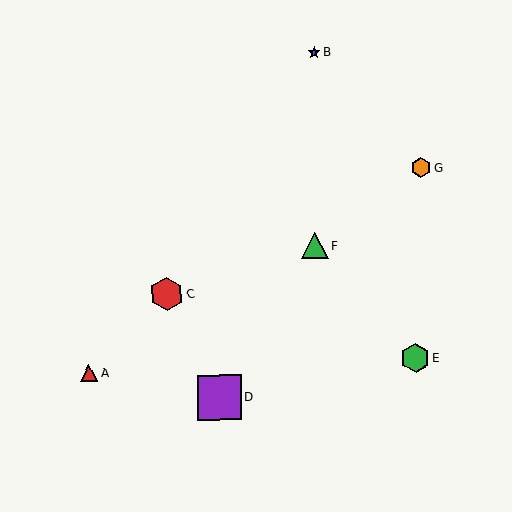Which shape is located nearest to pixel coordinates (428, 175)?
The orange hexagon (labeled G) at (421, 168) is nearest to that location.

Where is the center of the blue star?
The center of the blue star is at (315, 53).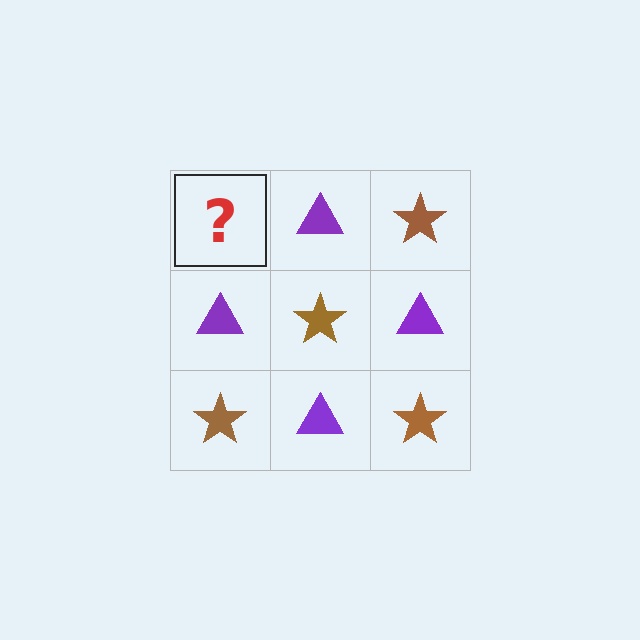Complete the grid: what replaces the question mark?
The question mark should be replaced with a brown star.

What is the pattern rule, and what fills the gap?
The rule is that it alternates brown star and purple triangle in a checkerboard pattern. The gap should be filled with a brown star.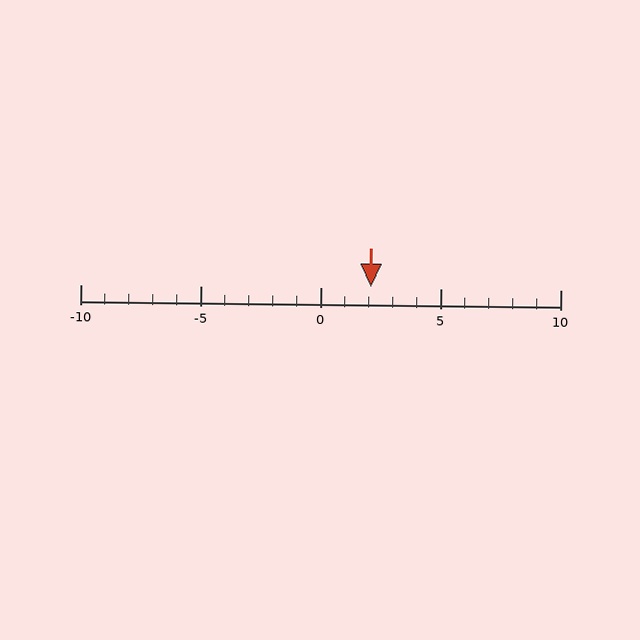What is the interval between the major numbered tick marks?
The major tick marks are spaced 5 units apart.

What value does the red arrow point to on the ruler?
The red arrow points to approximately 2.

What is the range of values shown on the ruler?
The ruler shows values from -10 to 10.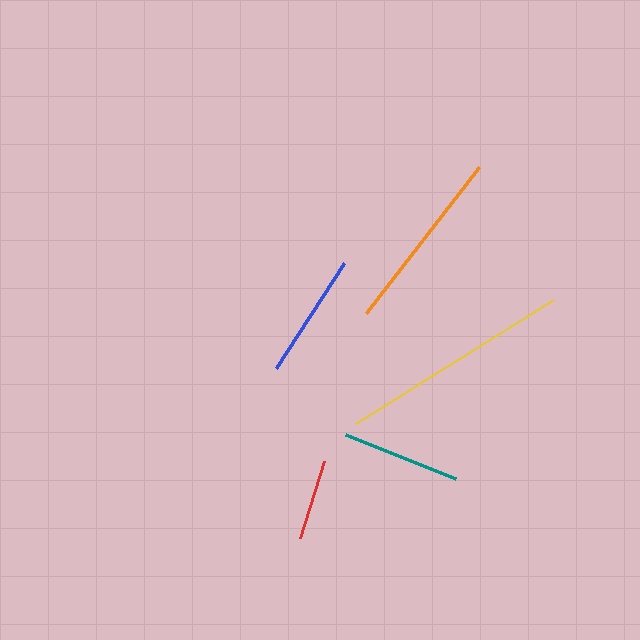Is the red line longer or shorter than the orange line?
The orange line is longer than the red line.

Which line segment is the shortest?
The red line is the shortest at approximately 81 pixels.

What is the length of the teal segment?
The teal segment is approximately 118 pixels long.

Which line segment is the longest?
The yellow line is the longest at approximately 233 pixels.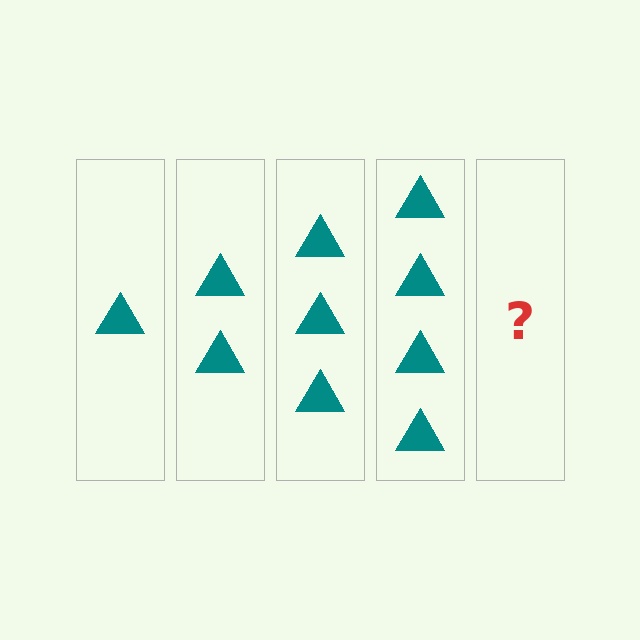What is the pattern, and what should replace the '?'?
The pattern is that each step adds one more triangle. The '?' should be 5 triangles.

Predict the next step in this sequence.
The next step is 5 triangles.